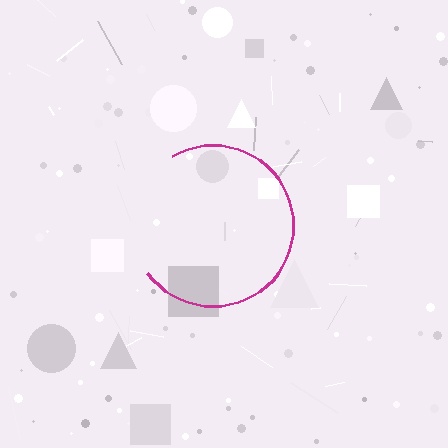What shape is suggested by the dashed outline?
The dashed outline suggests a circle.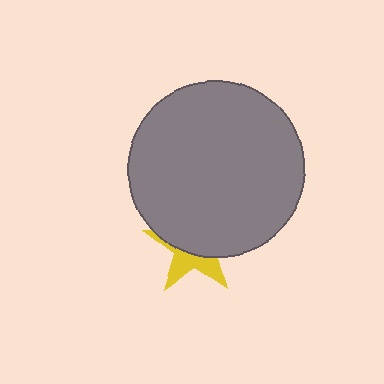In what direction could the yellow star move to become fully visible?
The yellow star could move down. That would shift it out from behind the gray circle entirely.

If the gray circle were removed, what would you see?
You would see the complete yellow star.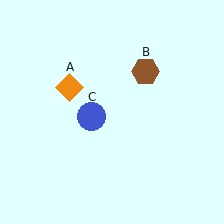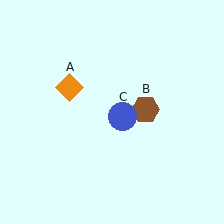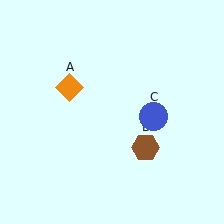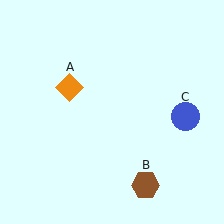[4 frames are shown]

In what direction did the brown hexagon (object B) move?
The brown hexagon (object B) moved down.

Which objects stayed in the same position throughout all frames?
Orange diamond (object A) remained stationary.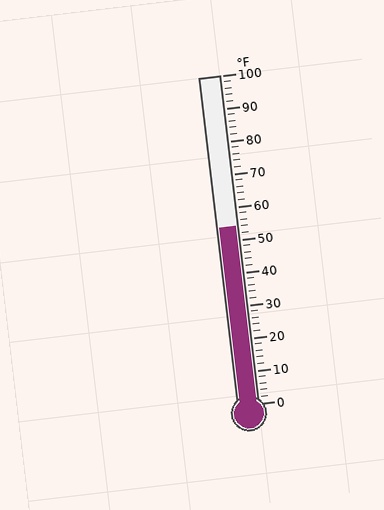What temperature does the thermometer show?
The thermometer shows approximately 54°F.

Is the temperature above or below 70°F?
The temperature is below 70°F.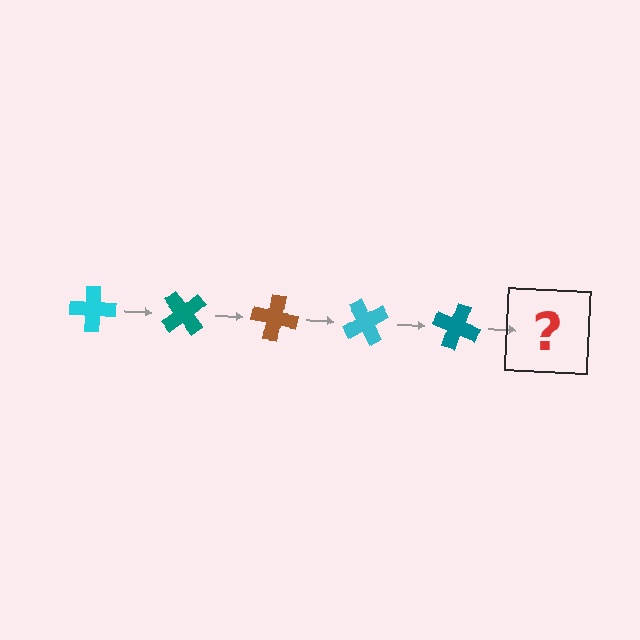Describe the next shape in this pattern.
It should be a brown cross, rotated 250 degrees from the start.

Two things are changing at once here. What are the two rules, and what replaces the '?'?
The two rules are that it rotates 50 degrees each step and the color cycles through cyan, teal, and brown. The '?' should be a brown cross, rotated 250 degrees from the start.